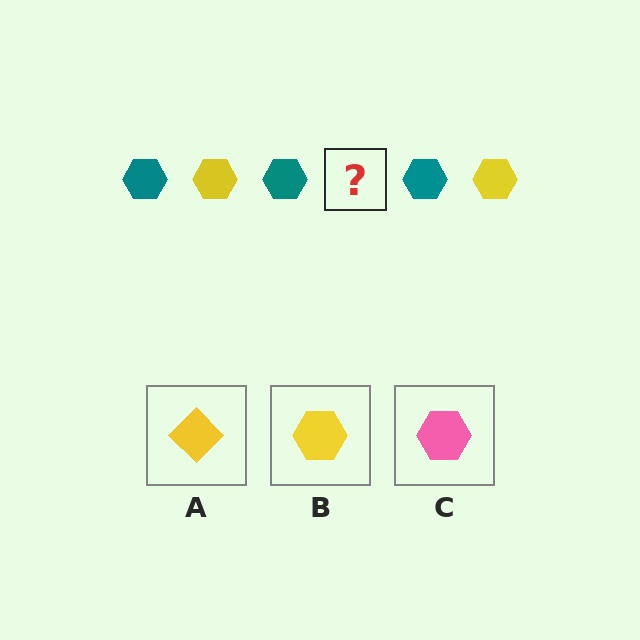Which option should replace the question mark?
Option B.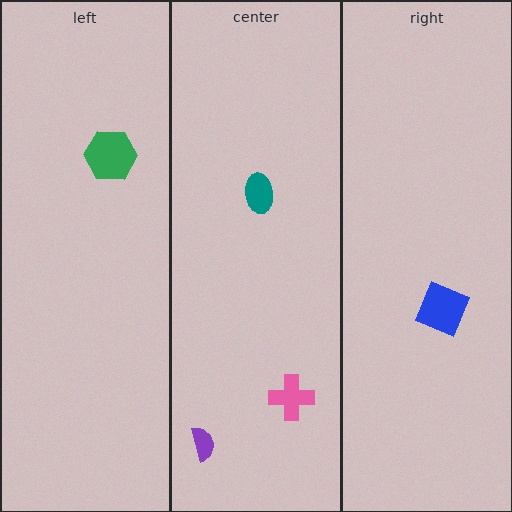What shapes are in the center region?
The teal ellipse, the pink cross, the purple semicircle.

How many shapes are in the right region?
1.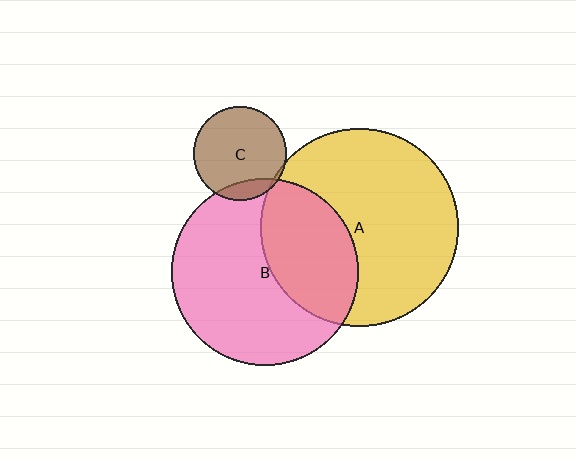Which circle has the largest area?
Circle A (yellow).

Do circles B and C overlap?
Yes.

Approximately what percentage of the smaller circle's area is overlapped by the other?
Approximately 10%.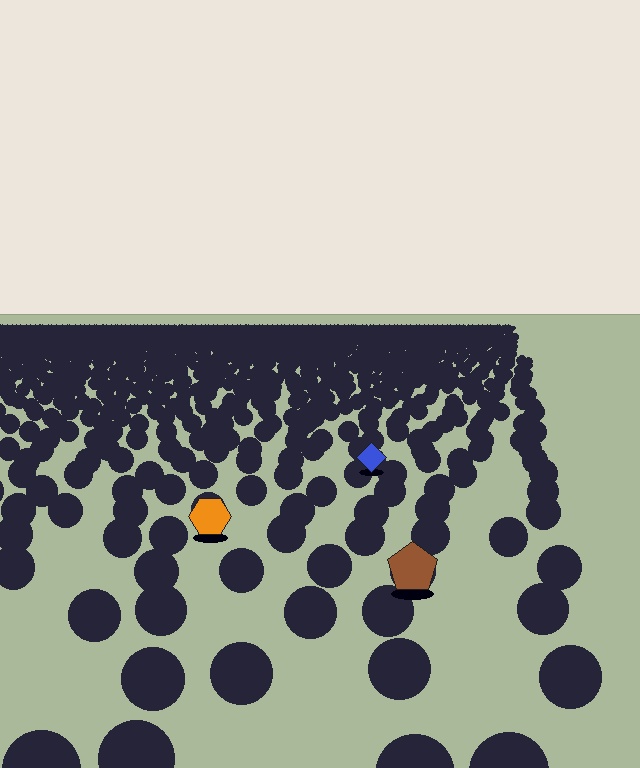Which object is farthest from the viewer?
The blue diamond is farthest from the viewer. It appears smaller and the ground texture around it is denser.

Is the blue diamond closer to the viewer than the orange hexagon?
No. The orange hexagon is closer — you can tell from the texture gradient: the ground texture is coarser near it.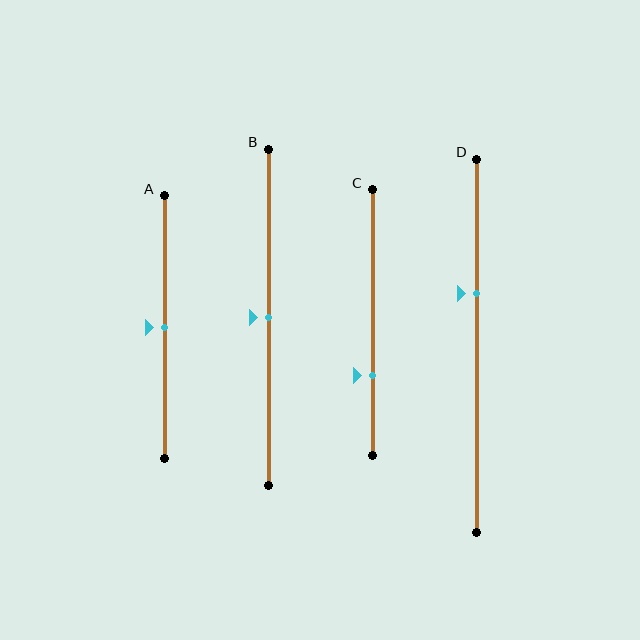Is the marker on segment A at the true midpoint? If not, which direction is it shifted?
Yes, the marker on segment A is at the true midpoint.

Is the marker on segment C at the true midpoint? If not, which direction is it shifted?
No, the marker on segment C is shifted downward by about 20% of the segment length.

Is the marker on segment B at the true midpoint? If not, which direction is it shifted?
Yes, the marker on segment B is at the true midpoint.